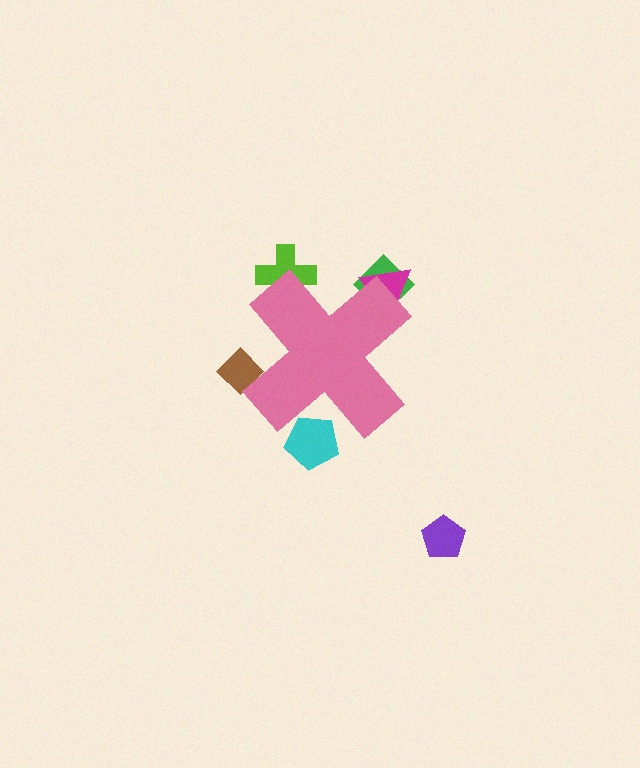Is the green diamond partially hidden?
Yes, the green diamond is partially hidden behind the pink cross.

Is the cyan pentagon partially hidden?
Yes, the cyan pentagon is partially hidden behind the pink cross.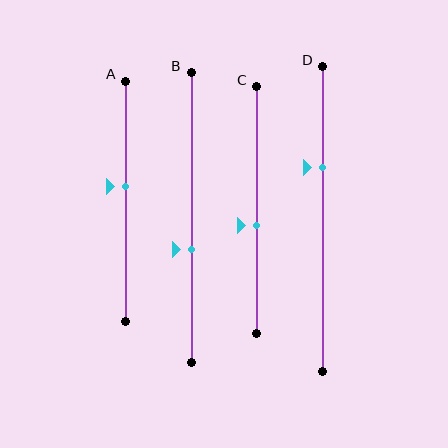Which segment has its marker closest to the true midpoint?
Segment C has its marker closest to the true midpoint.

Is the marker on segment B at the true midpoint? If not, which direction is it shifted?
No, the marker on segment B is shifted downward by about 11% of the segment length.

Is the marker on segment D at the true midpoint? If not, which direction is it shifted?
No, the marker on segment D is shifted upward by about 17% of the segment length.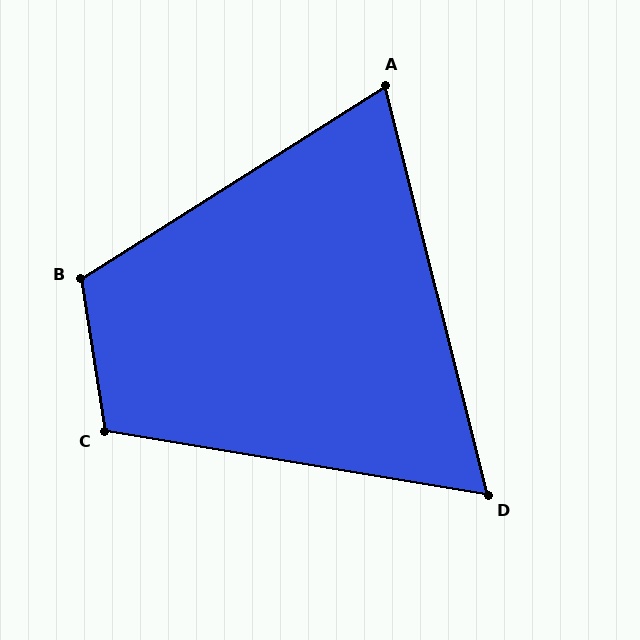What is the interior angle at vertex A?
Approximately 72 degrees (acute).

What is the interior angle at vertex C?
Approximately 108 degrees (obtuse).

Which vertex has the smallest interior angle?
D, at approximately 66 degrees.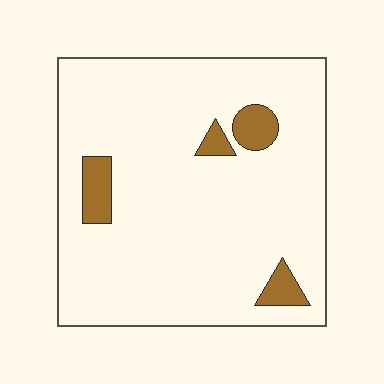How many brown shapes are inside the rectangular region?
4.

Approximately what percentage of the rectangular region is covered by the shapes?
Approximately 10%.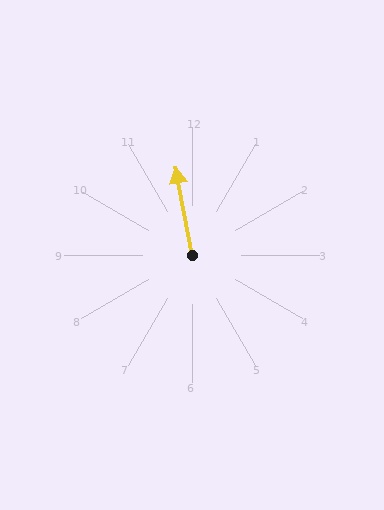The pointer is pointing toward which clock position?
Roughly 12 o'clock.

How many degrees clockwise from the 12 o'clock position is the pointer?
Approximately 349 degrees.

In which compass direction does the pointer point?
North.